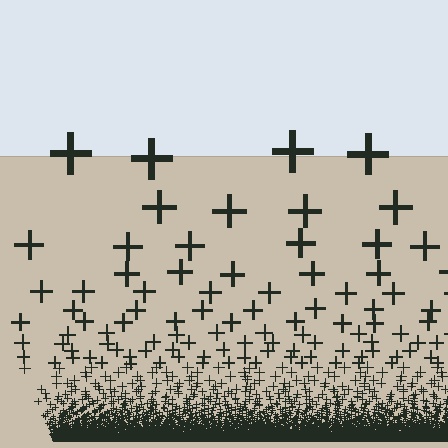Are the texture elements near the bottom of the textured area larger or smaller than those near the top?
Smaller. The gradient is inverted — elements near the bottom are smaller and denser.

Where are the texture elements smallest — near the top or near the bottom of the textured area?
Near the bottom.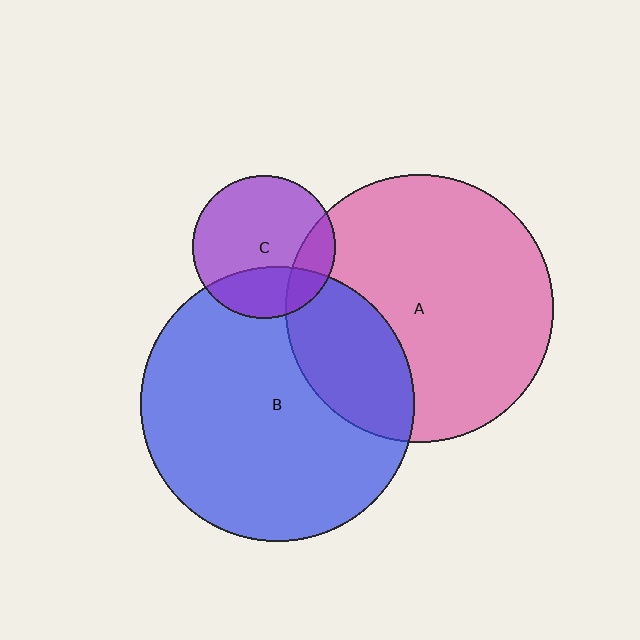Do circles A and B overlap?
Yes.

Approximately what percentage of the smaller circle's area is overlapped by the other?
Approximately 25%.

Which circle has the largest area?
Circle B (blue).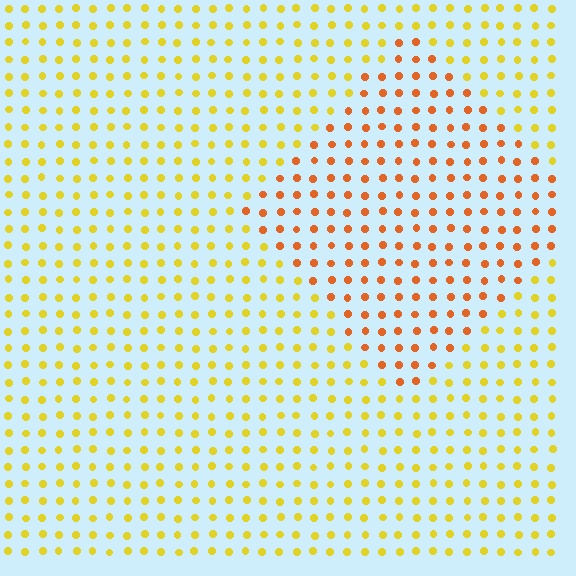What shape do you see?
I see a diamond.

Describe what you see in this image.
The image is filled with small yellow elements in a uniform arrangement. A diamond-shaped region is visible where the elements are tinted to a slightly different hue, forming a subtle color boundary.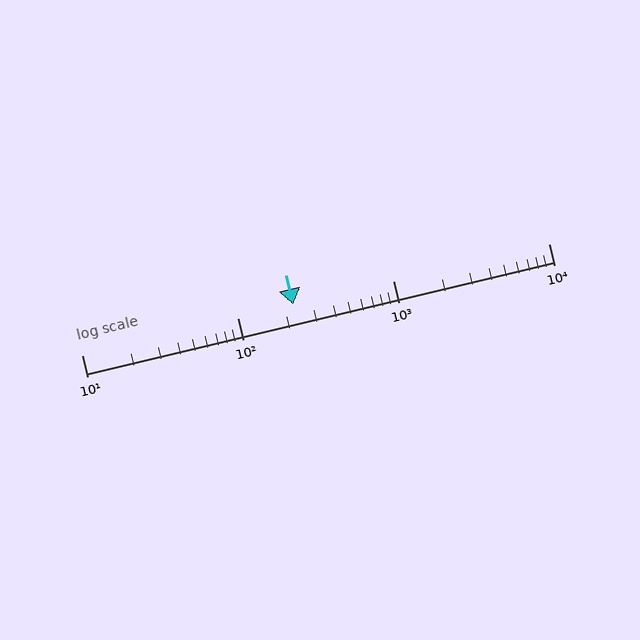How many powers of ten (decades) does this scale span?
The scale spans 3 decades, from 10 to 10000.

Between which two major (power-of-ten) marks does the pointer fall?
The pointer is between 100 and 1000.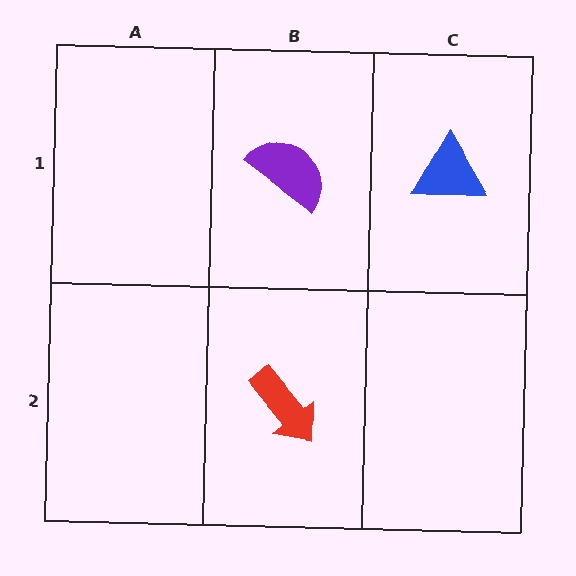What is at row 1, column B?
A purple semicircle.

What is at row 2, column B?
A red arrow.